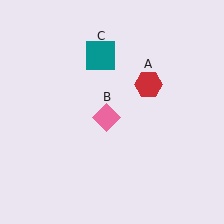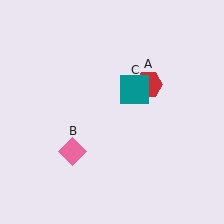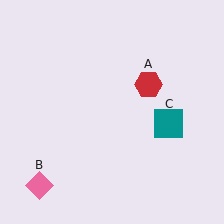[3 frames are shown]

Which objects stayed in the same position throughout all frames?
Red hexagon (object A) remained stationary.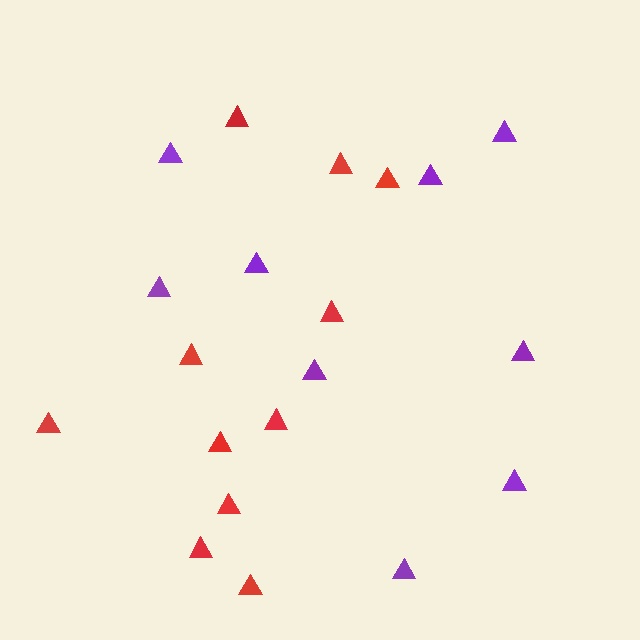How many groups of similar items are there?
There are 2 groups: one group of red triangles (11) and one group of purple triangles (9).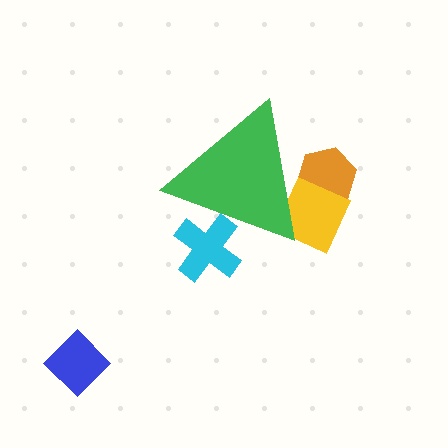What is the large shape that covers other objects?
A green triangle.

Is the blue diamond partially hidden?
No, the blue diamond is fully visible.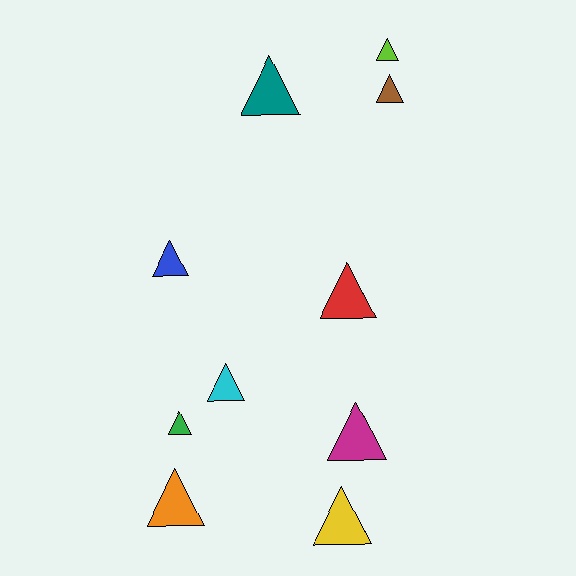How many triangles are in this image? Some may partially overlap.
There are 10 triangles.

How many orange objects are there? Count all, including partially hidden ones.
There is 1 orange object.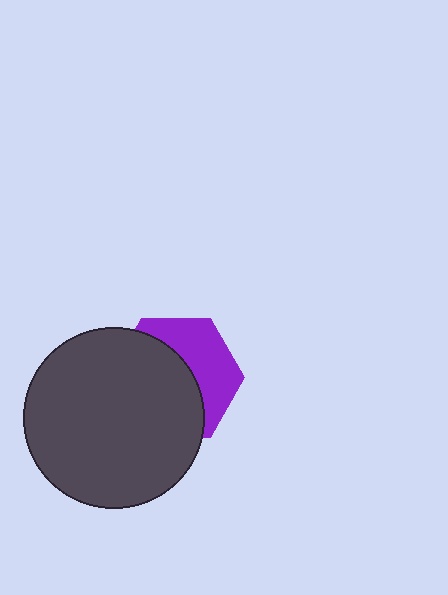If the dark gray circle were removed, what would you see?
You would see the complete purple hexagon.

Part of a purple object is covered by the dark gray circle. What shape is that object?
It is a hexagon.